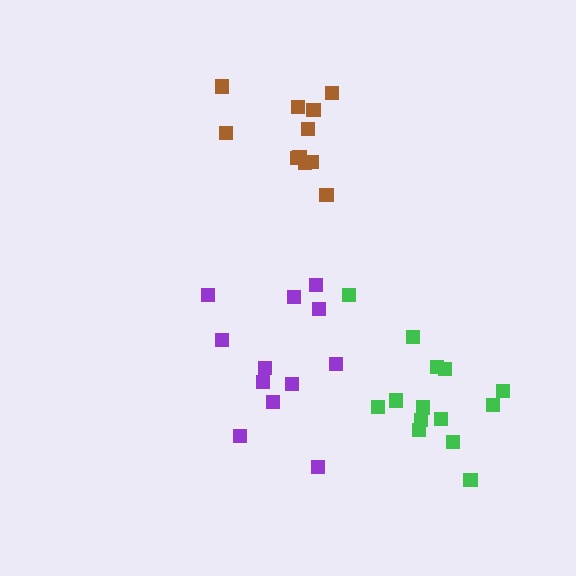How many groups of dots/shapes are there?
There are 3 groups.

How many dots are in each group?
Group 1: 12 dots, Group 2: 11 dots, Group 3: 14 dots (37 total).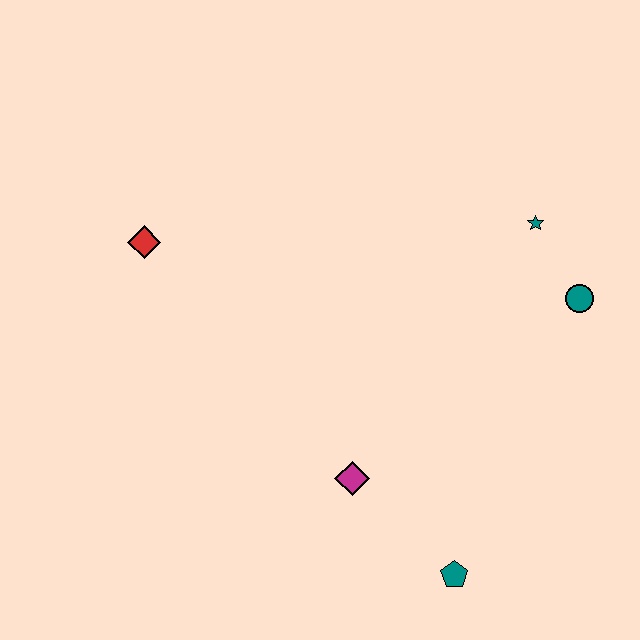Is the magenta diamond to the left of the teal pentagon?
Yes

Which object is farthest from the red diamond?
The teal pentagon is farthest from the red diamond.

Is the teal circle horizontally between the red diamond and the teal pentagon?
No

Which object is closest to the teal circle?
The teal star is closest to the teal circle.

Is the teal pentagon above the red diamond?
No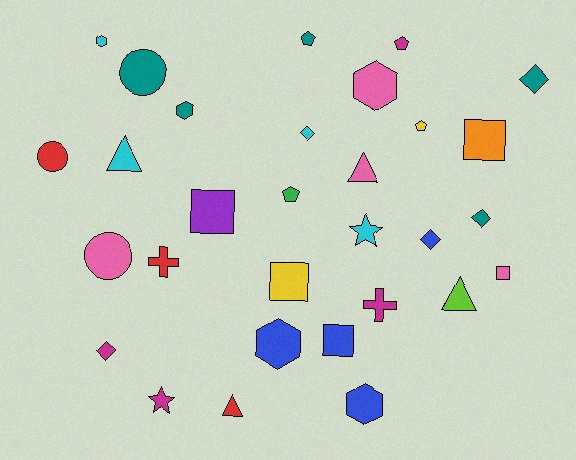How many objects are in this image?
There are 30 objects.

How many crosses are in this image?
There are 2 crosses.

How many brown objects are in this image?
There are no brown objects.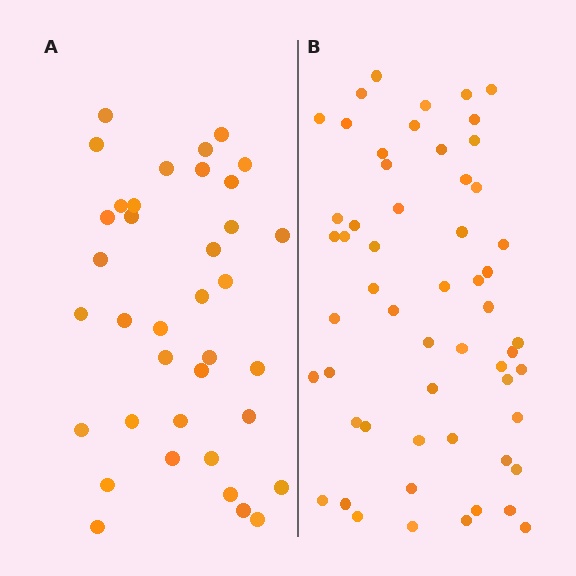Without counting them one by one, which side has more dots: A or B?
Region B (the right region) has more dots.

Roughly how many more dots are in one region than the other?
Region B has approximately 20 more dots than region A.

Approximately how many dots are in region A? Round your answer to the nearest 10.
About 40 dots. (The exact count is 37, which rounds to 40.)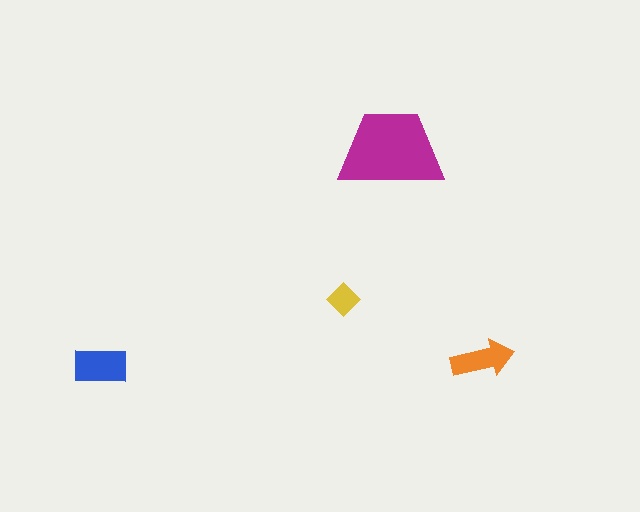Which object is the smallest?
The yellow diamond.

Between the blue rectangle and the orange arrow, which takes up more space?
The blue rectangle.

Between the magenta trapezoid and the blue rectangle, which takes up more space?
The magenta trapezoid.